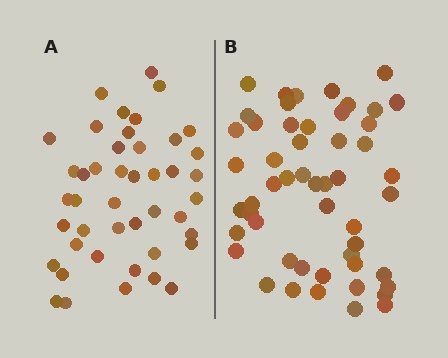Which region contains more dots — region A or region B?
Region B (the right region) has more dots.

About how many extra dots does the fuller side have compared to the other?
Region B has roughly 8 or so more dots than region A.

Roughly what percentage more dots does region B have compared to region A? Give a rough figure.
About 20% more.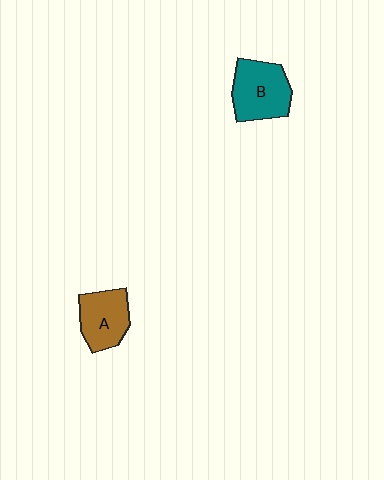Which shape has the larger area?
Shape B (teal).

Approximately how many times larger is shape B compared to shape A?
Approximately 1.2 times.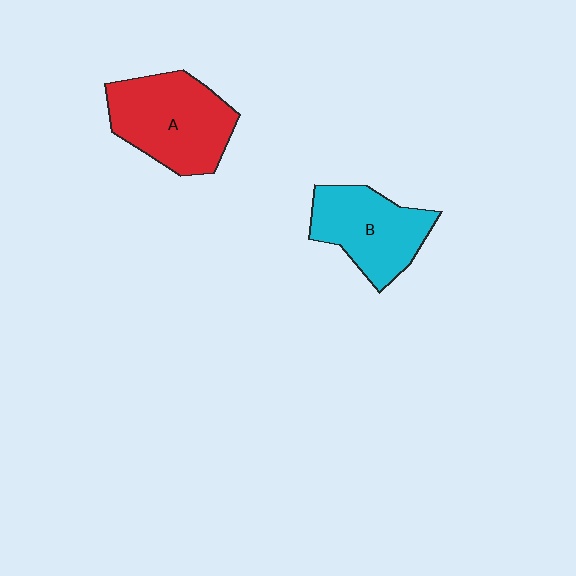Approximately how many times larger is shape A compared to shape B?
Approximately 1.2 times.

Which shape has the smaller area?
Shape B (cyan).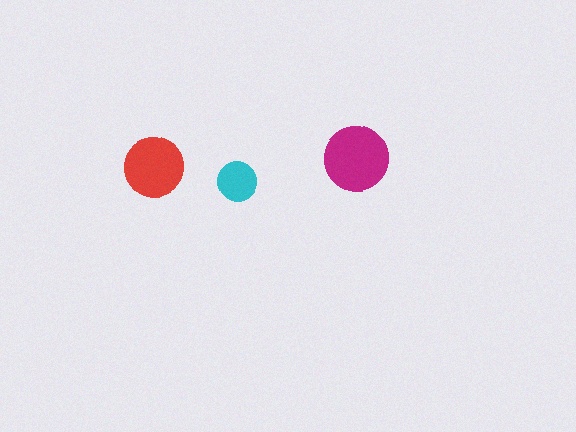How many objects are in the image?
There are 3 objects in the image.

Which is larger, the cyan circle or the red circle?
The red one.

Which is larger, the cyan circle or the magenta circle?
The magenta one.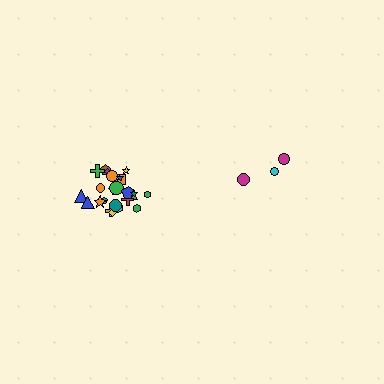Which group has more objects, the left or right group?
The left group.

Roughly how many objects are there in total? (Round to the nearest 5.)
Roughly 30 objects in total.